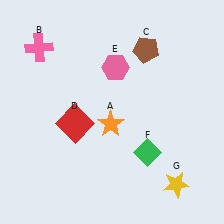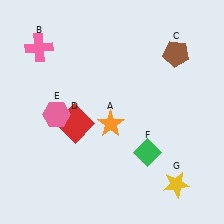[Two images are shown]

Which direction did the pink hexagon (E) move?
The pink hexagon (E) moved left.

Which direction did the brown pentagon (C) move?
The brown pentagon (C) moved right.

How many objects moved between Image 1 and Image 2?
2 objects moved between the two images.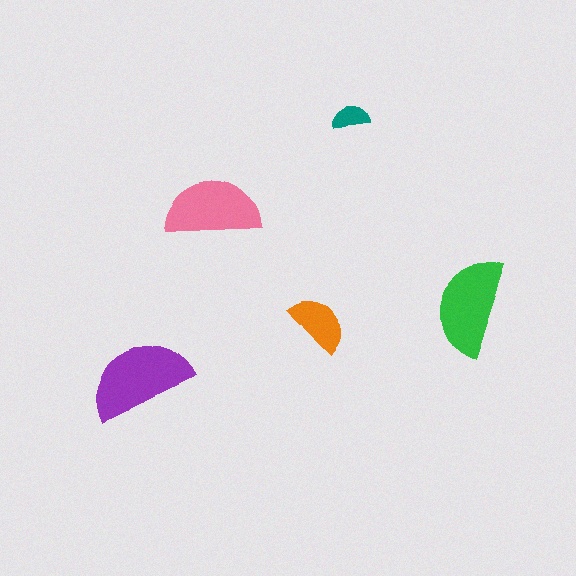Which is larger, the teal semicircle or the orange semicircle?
The orange one.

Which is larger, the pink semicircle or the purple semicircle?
The purple one.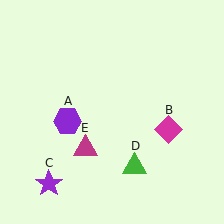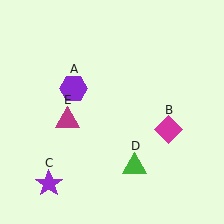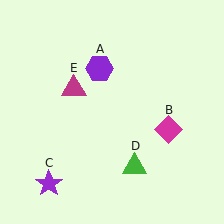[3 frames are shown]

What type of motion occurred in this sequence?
The purple hexagon (object A), magenta triangle (object E) rotated clockwise around the center of the scene.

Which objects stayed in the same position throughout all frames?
Magenta diamond (object B) and purple star (object C) and green triangle (object D) remained stationary.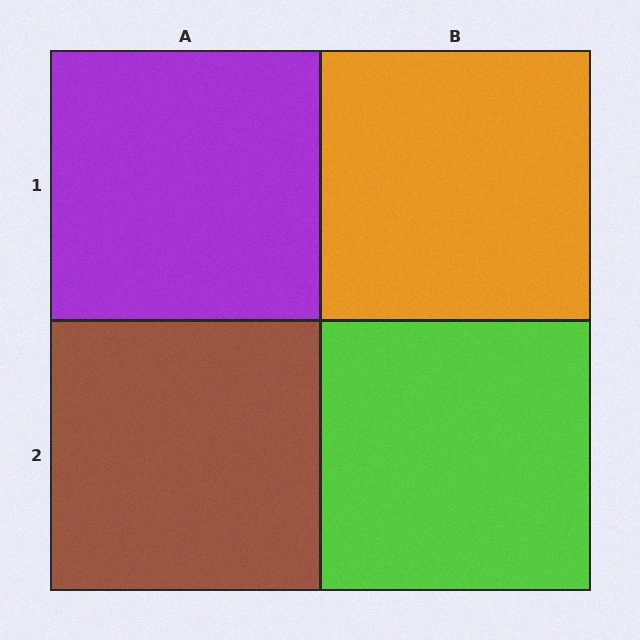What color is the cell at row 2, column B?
Lime.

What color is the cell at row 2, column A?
Brown.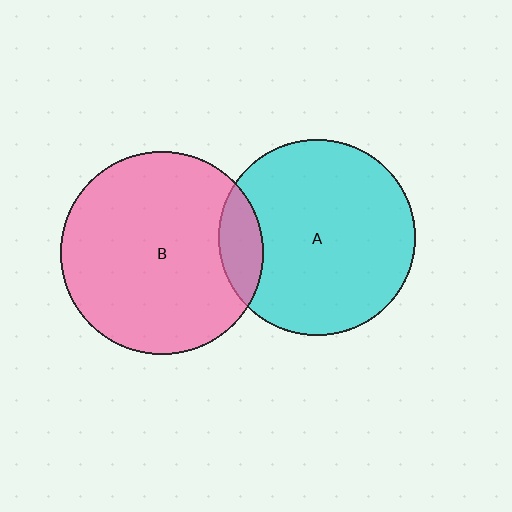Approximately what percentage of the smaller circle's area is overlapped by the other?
Approximately 10%.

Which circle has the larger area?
Circle B (pink).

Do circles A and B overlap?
Yes.